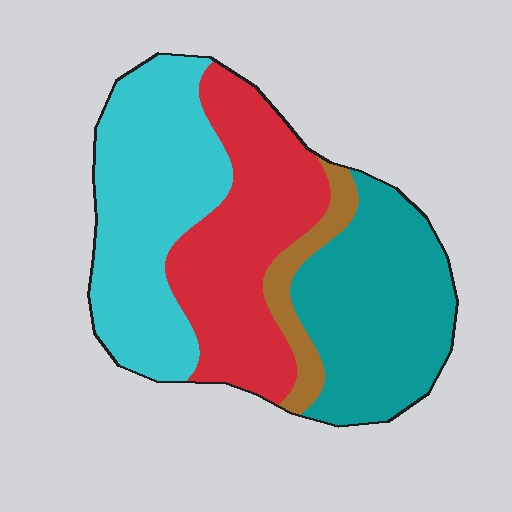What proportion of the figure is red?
Red takes up between a quarter and a half of the figure.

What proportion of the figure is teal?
Teal covers 29% of the figure.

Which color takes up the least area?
Brown, at roughly 5%.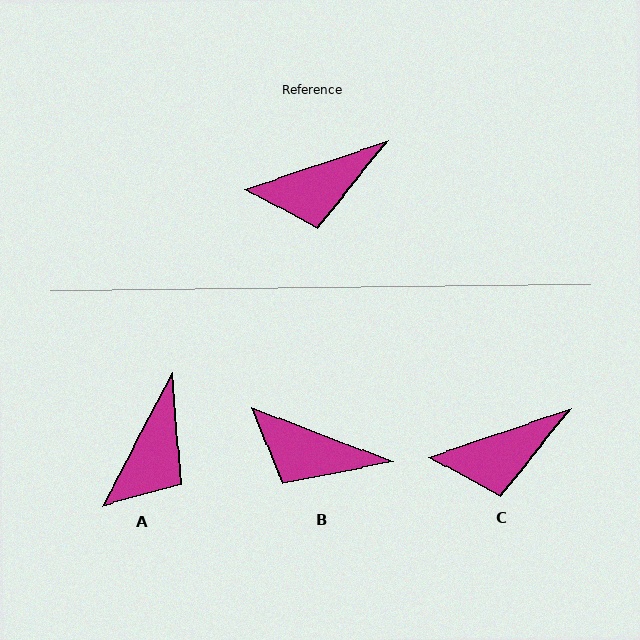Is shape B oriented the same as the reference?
No, it is off by about 40 degrees.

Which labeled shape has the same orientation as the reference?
C.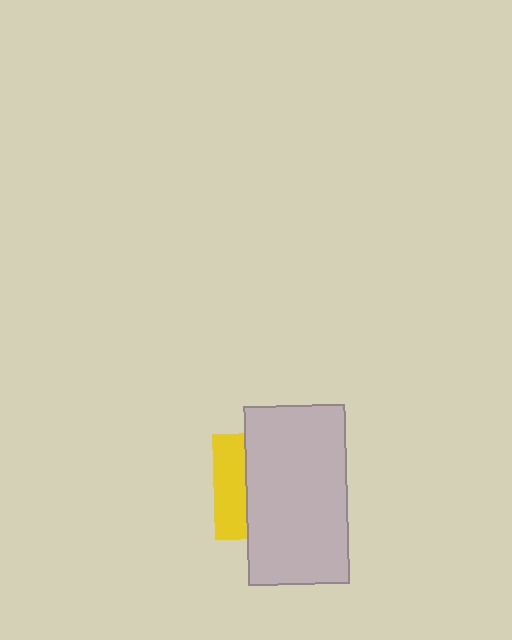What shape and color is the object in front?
The object in front is a light gray rectangle.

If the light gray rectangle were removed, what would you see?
You would see the complete yellow square.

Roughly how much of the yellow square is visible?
A small part of it is visible (roughly 30%).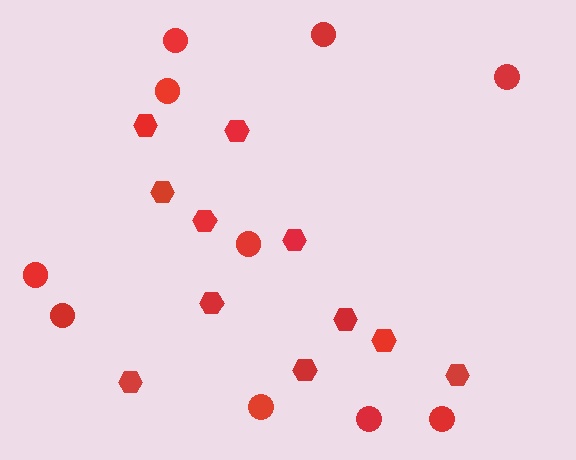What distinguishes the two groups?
There are 2 groups: one group of circles (10) and one group of hexagons (11).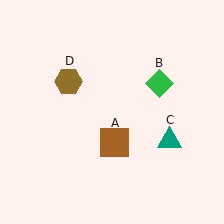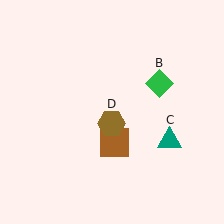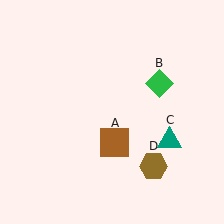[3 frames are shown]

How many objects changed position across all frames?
1 object changed position: brown hexagon (object D).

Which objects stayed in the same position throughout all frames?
Brown square (object A) and green diamond (object B) and teal triangle (object C) remained stationary.